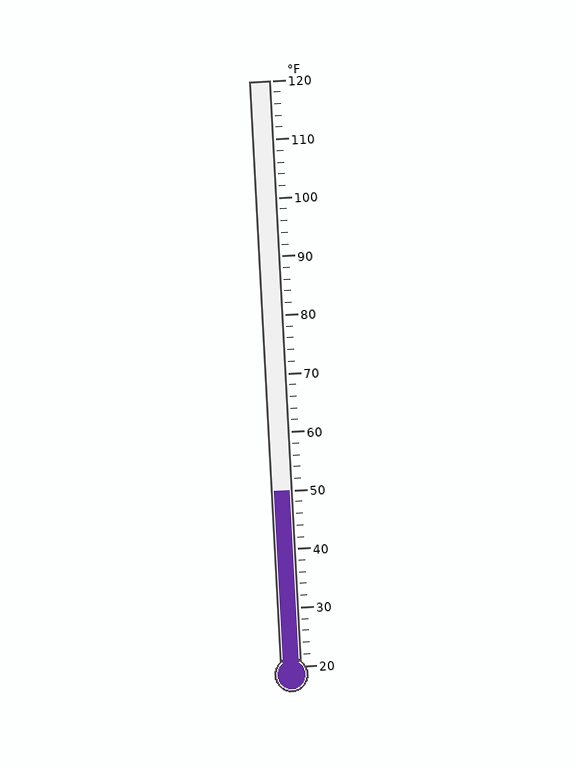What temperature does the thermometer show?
The thermometer shows approximately 50°F.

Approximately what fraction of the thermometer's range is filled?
The thermometer is filled to approximately 30% of its range.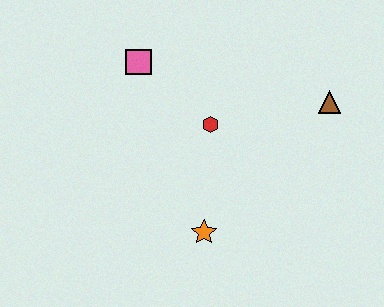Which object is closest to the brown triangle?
The red hexagon is closest to the brown triangle.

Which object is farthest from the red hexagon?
The brown triangle is farthest from the red hexagon.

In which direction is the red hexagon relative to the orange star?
The red hexagon is above the orange star.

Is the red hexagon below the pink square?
Yes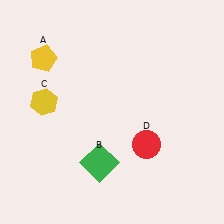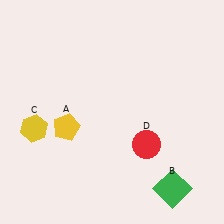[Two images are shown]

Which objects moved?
The objects that moved are: the yellow pentagon (A), the green square (B), the yellow hexagon (C).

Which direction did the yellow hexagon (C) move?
The yellow hexagon (C) moved down.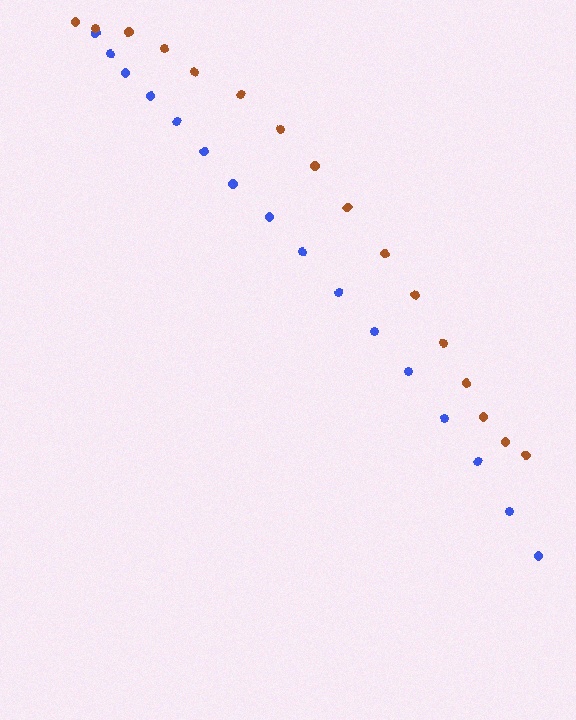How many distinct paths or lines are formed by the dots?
There are 2 distinct paths.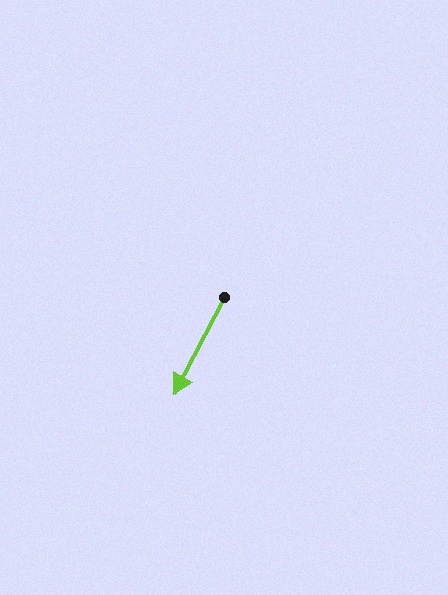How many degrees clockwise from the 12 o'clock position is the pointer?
Approximately 207 degrees.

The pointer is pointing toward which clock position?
Roughly 7 o'clock.